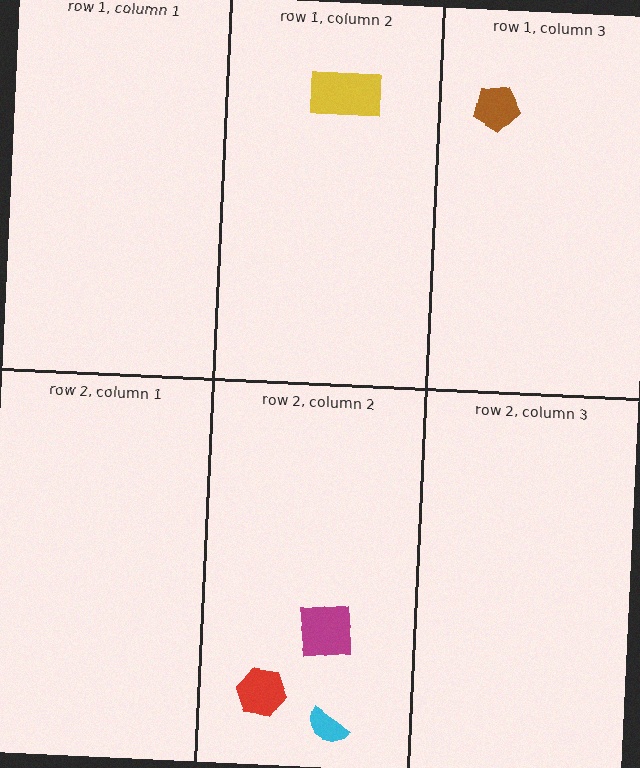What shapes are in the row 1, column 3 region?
The brown pentagon.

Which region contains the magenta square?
The row 2, column 2 region.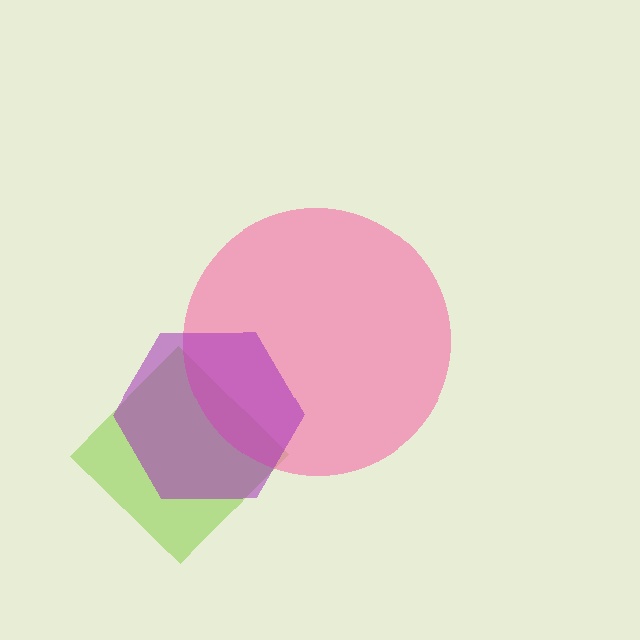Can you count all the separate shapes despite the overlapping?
Yes, there are 3 separate shapes.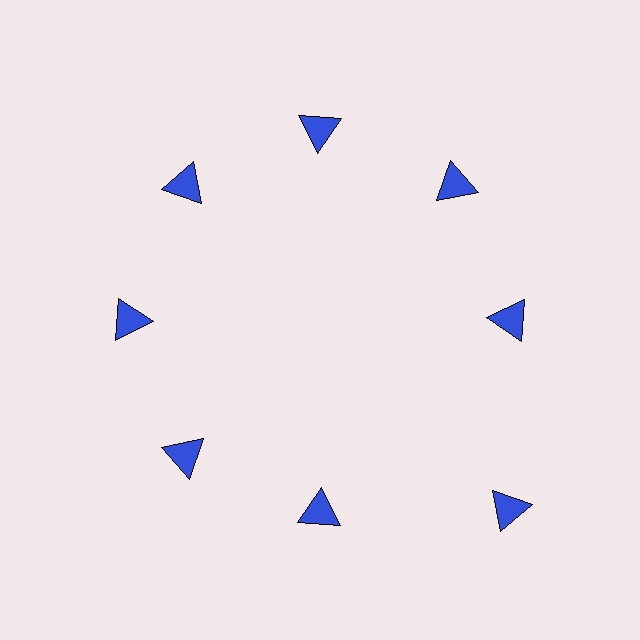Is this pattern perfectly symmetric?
No. The 8 blue triangles are arranged in a ring, but one element near the 4 o'clock position is pushed outward from the center, breaking the 8-fold rotational symmetry.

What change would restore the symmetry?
The symmetry would be restored by moving it inward, back onto the ring so that all 8 triangles sit at equal angles and equal distance from the center.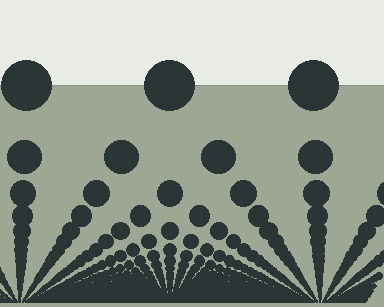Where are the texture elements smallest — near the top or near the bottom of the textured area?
Near the bottom.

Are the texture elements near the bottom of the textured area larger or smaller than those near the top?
Smaller. The gradient is inverted — elements near the bottom are smaller and denser.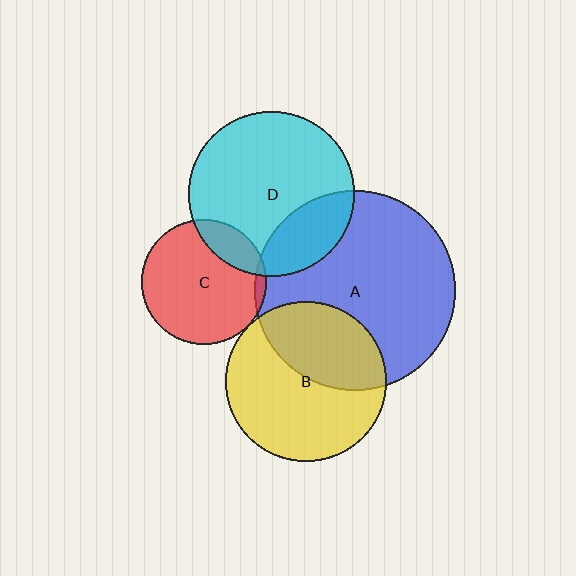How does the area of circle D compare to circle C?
Approximately 1.8 times.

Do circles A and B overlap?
Yes.